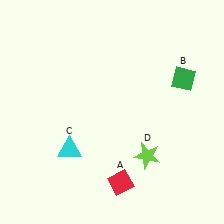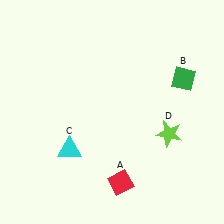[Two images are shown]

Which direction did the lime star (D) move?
The lime star (D) moved up.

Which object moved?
The lime star (D) moved up.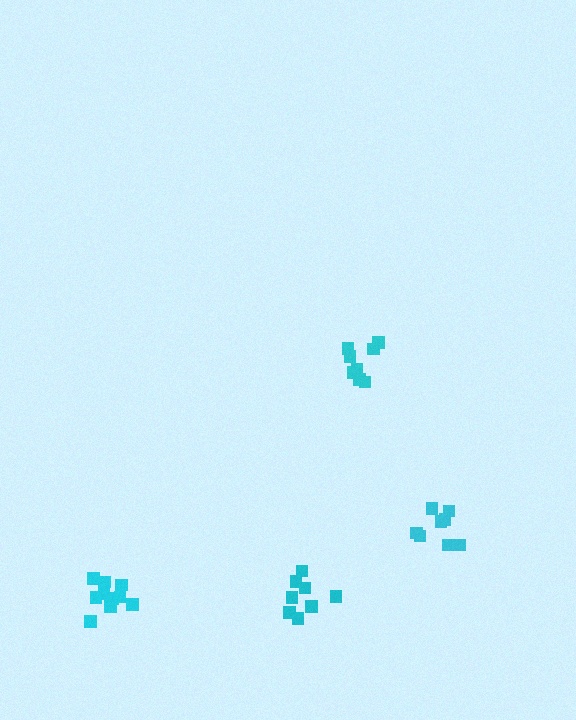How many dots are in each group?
Group 1: 8 dots, Group 2: 8 dots, Group 3: 10 dots, Group 4: 8 dots (34 total).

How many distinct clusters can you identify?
There are 4 distinct clusters.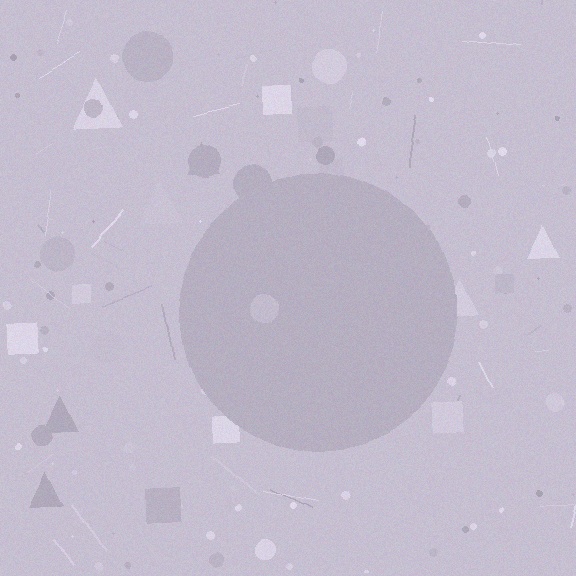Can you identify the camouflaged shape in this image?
The camouflaged shape is a circle.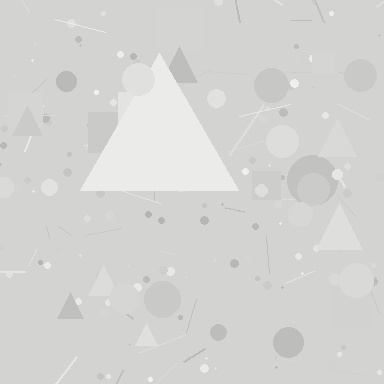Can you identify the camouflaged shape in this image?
The camouflaged shape is a triangle.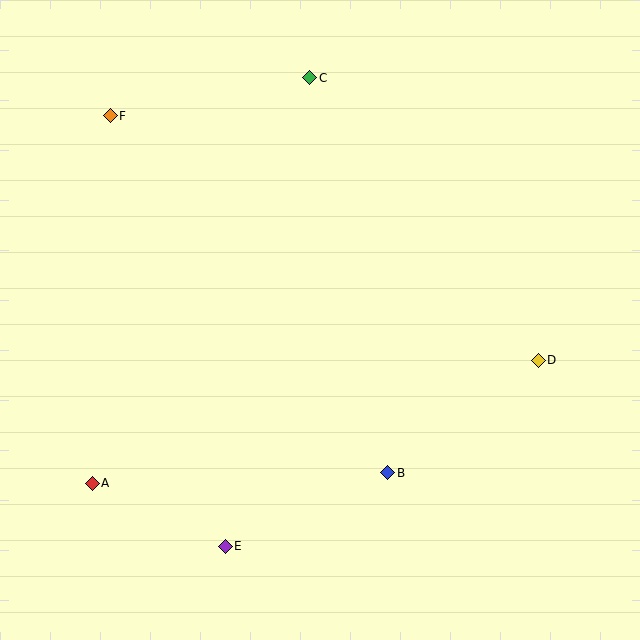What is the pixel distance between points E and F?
The distance between E and F is 445 pixels.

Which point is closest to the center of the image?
Point B at (388, 473) is closest to the center.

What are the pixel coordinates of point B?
Point B is at (388, 473).